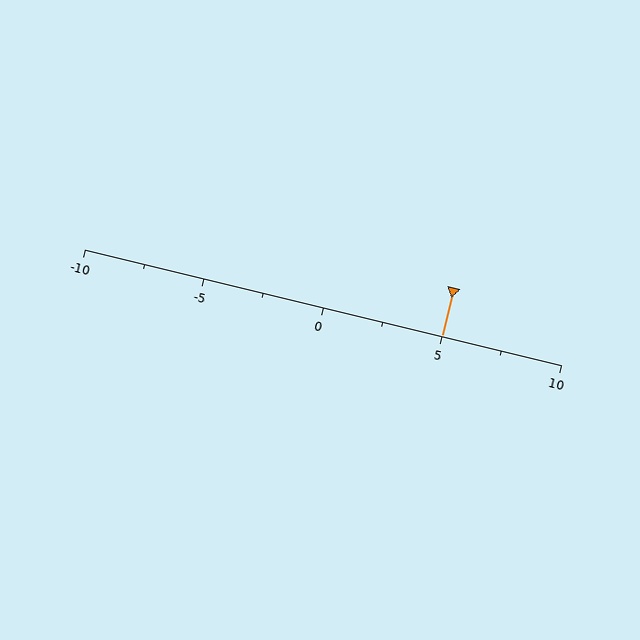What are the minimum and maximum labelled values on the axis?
The axis runs from -10 to 10.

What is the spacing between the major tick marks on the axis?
The major ticks are spaced 5 apart.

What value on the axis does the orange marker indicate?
The marker indicates approximately 5.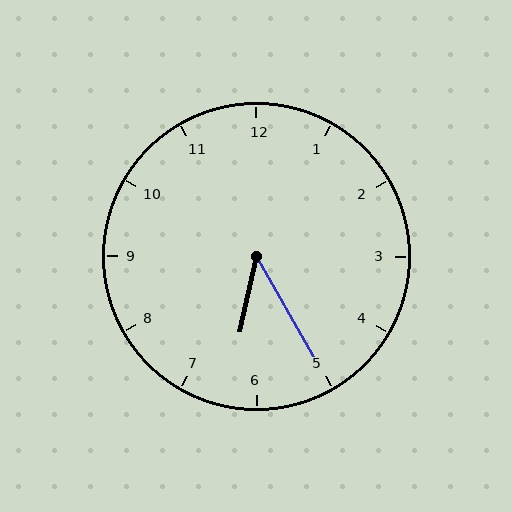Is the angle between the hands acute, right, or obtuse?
It is acute.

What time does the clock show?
6:25.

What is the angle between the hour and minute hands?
Approximately 42 degrees.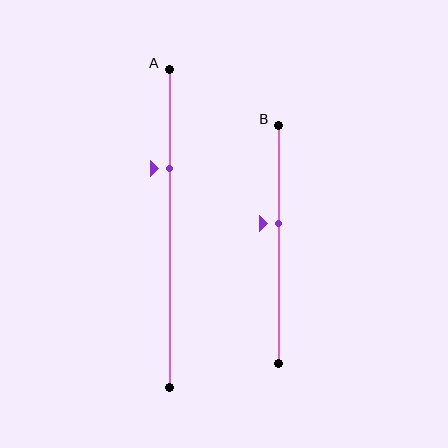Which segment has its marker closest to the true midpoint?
Segment B has its marker closest to the true midpoint.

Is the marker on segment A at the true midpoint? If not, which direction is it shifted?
No, the marker on segment A is shifted upward by about 19% of the segment length.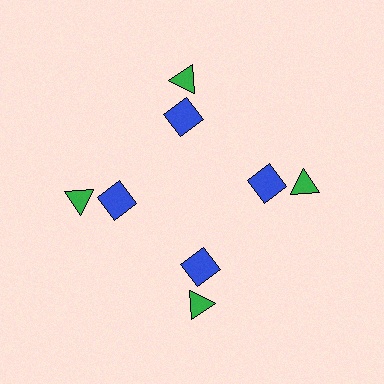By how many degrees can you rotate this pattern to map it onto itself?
The pattern maps onto itself every 90 degrees of rotation.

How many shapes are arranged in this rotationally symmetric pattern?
There are 8 shapes, arranged in 4 groups of 2.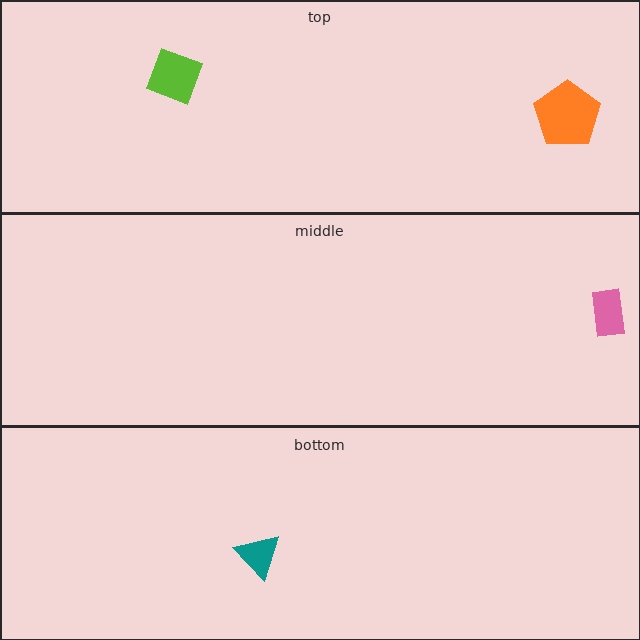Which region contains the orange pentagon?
The top region.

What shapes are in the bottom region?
The teal triangle.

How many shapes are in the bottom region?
1.